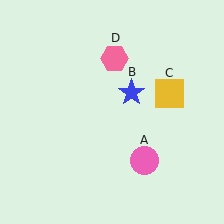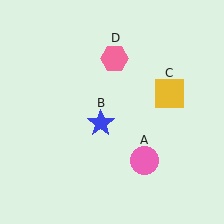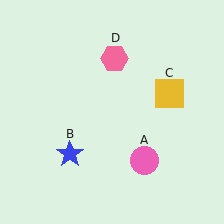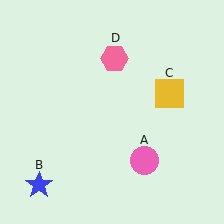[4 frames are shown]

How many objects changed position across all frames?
1 object changed position: blue star (object B).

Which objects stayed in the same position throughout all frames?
Pink circle (object A) and yellow square (object C) and pink hexagon (object D) remained stationary.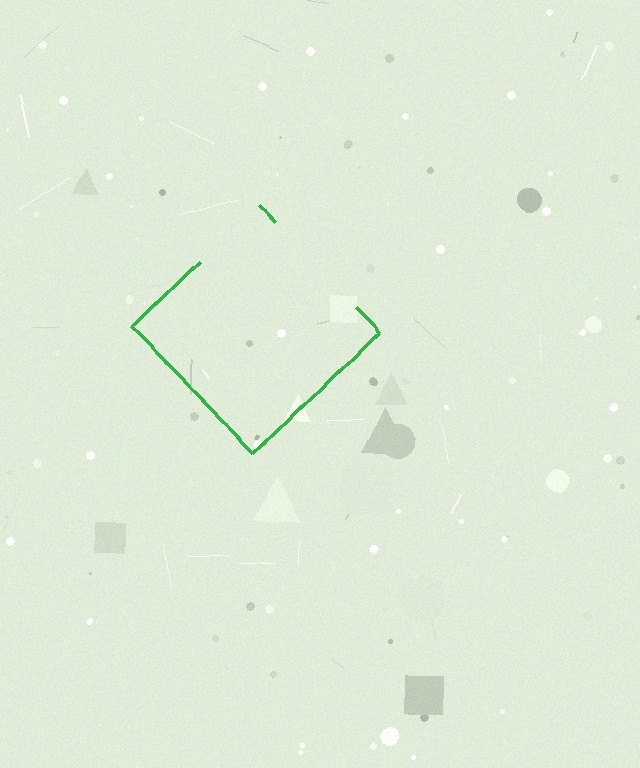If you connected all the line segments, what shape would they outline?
They would outline a diamond.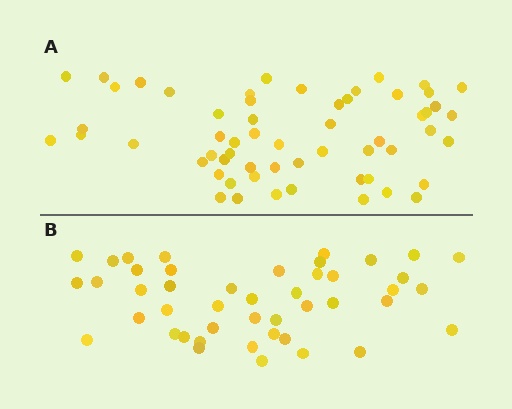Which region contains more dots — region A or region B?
Region A (the top region) has more dots.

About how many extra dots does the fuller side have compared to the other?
Region A has approximately 15 more dots than region B.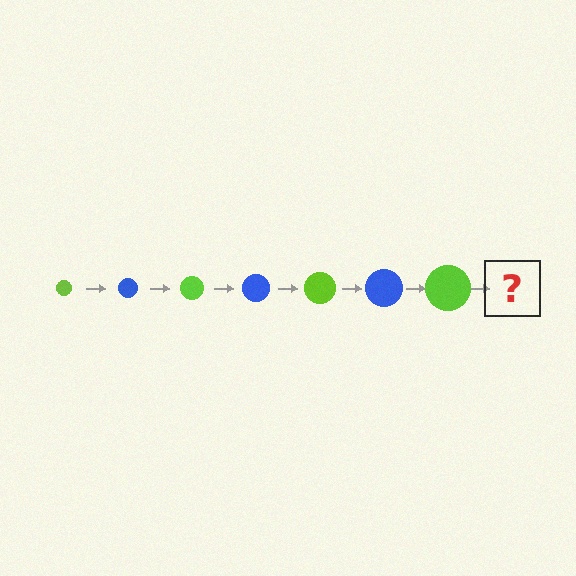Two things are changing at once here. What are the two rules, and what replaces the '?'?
The two rules are that the circle grows larger each step and the color cycles through lime and blue. The '?' should be a blue circle, larger than the previous one.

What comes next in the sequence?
The next element should be a blue circle, larger than the previous one.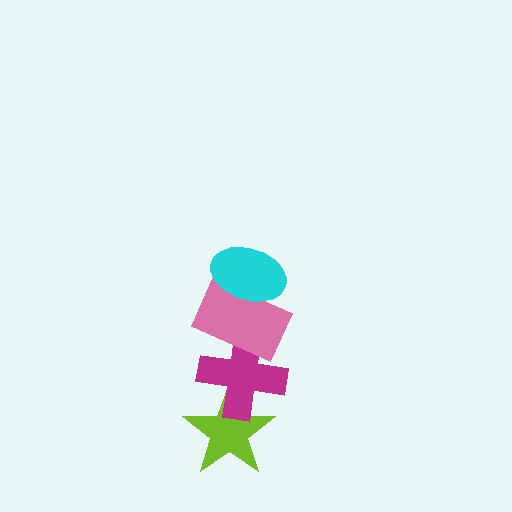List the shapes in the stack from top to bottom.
From top to bottom: the cyan ellipse, the pink rectangle, the magenta cross, the lime star.